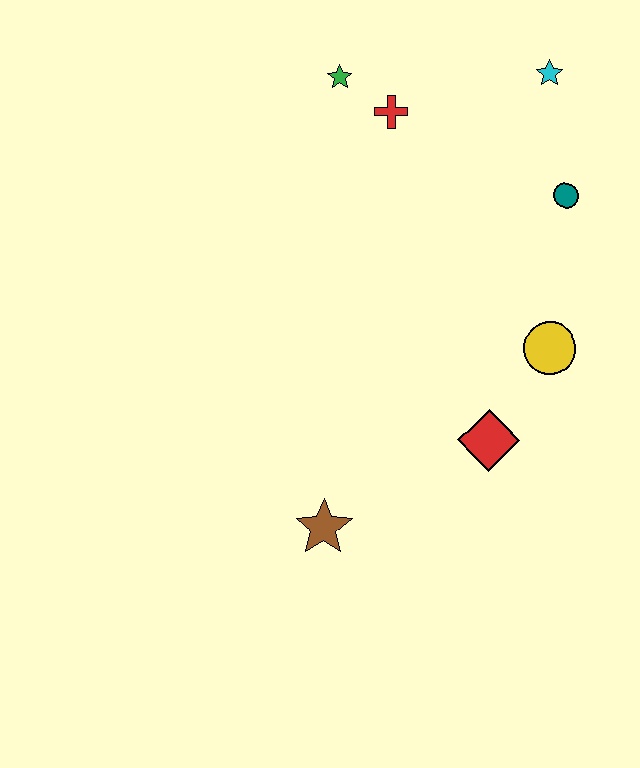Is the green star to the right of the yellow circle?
No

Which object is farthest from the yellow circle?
The green star is farthest from the yellow circle.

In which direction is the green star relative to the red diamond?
The green star is above the red diamond.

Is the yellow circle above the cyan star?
No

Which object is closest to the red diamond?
The yellow circle is closest to the red diamond.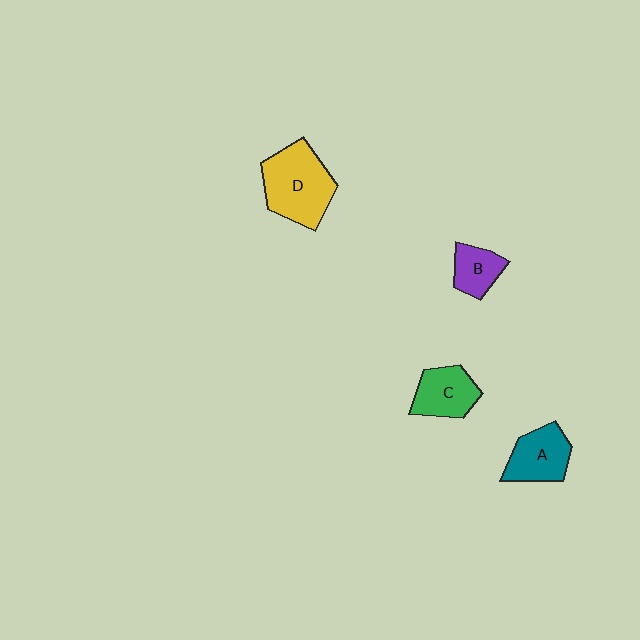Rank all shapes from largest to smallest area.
From largest to smallest: D (yellow), A (teal), C (green), B (purple).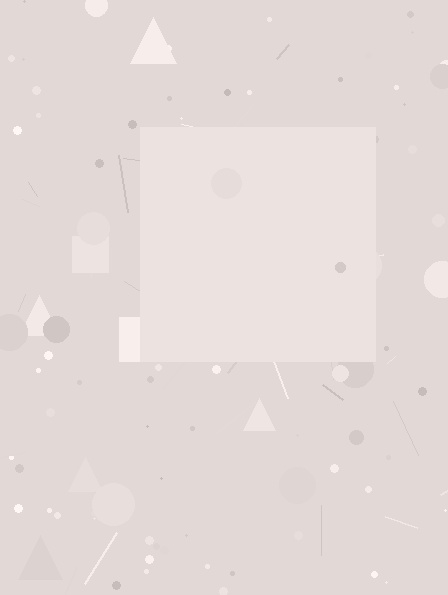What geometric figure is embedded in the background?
A square is embedded in the background.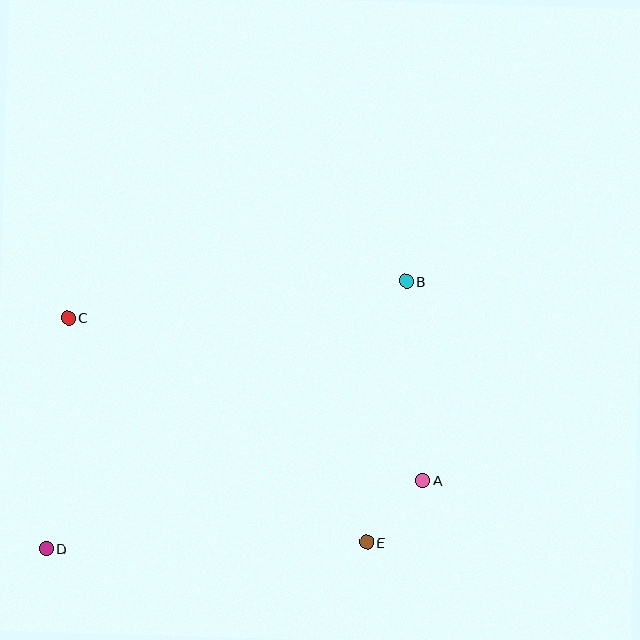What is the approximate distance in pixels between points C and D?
The distance between C and D is approximately 232 pixels.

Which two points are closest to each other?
Points A and E are closest to each other.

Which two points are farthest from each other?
Points B and D are farthest from each other.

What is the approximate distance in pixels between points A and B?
The distance between A and B is approximately 200 pixels.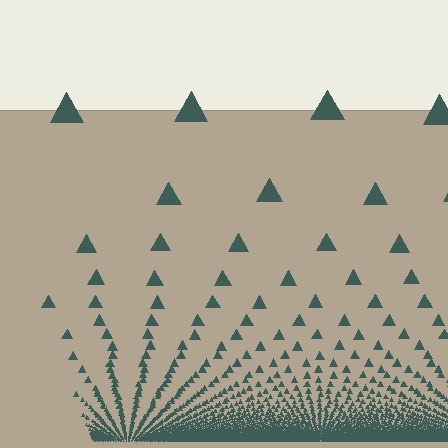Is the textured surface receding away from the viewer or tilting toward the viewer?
The surface appears to tilt toward the viewer. Texture elements get larger and sparser toward the top.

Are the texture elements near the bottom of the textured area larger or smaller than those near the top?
Smaller. The gradient is inverted — elements near the bottom are smaller and denser.